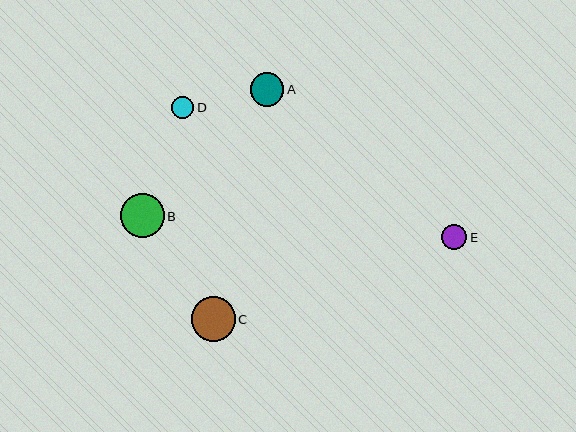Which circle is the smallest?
Circle D is the smallest with a size of approximately 23 pixels.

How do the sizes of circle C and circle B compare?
Circle C and circle B are approximately the same size.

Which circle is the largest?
Circle C is the largest with a size of approximately 44 pixels.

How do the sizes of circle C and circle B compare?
Circle C and circle B are approximately the same size.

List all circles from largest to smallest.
From largest to smallest: C, B, A, E, D.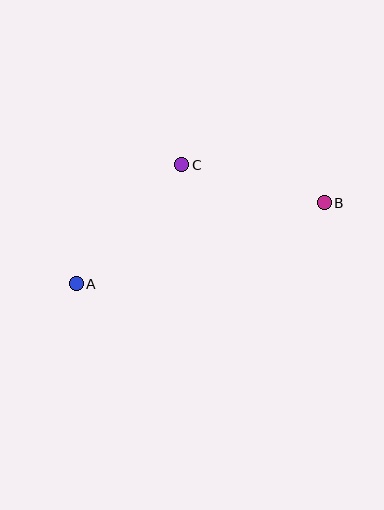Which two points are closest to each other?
Points B and C are closest to each other.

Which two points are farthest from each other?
Points A and B are farthest from each other.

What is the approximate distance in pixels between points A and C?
The distance between A and C is approximately 159 pixels.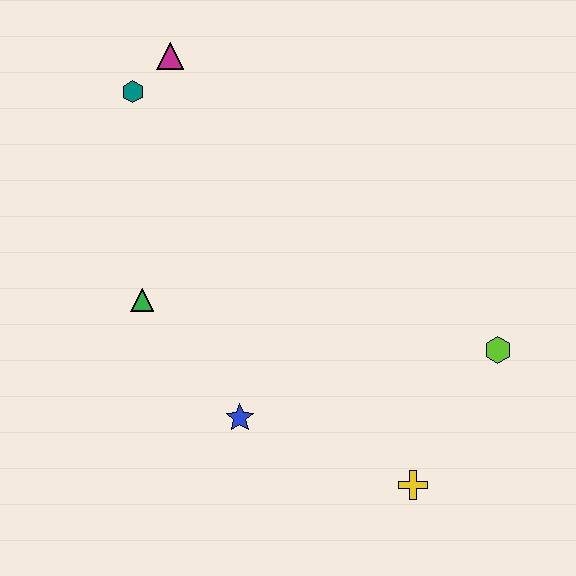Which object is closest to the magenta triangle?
The teal hexagon is closest to the magenta triangle.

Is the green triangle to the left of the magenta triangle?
Yes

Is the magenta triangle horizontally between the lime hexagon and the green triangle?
Yes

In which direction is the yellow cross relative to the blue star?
The yellow cross is to the right of the blue star.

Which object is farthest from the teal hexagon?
The yellow cross is farthest from the teal hexagon.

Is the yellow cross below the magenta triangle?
Yes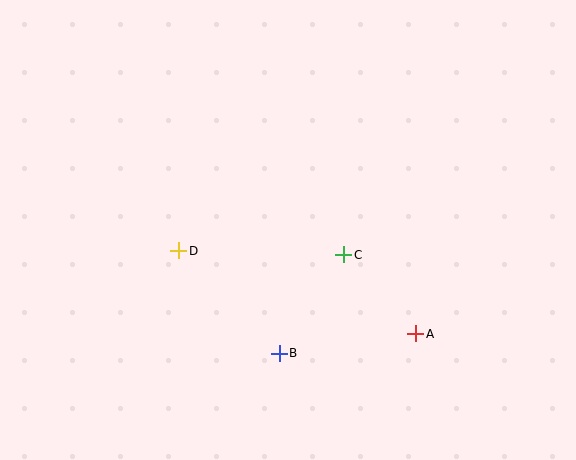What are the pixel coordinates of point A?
Point A is at (416, 334).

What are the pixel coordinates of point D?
Point D is at (179, 251).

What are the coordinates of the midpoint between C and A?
The midpoint between C and A is at (380, 294).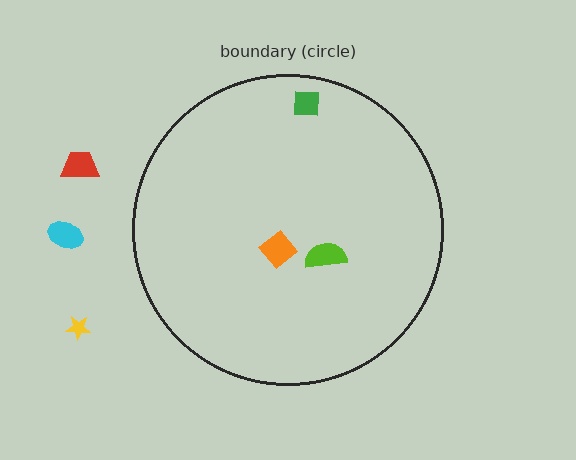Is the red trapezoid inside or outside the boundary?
Outside.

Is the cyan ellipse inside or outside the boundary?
Outside.